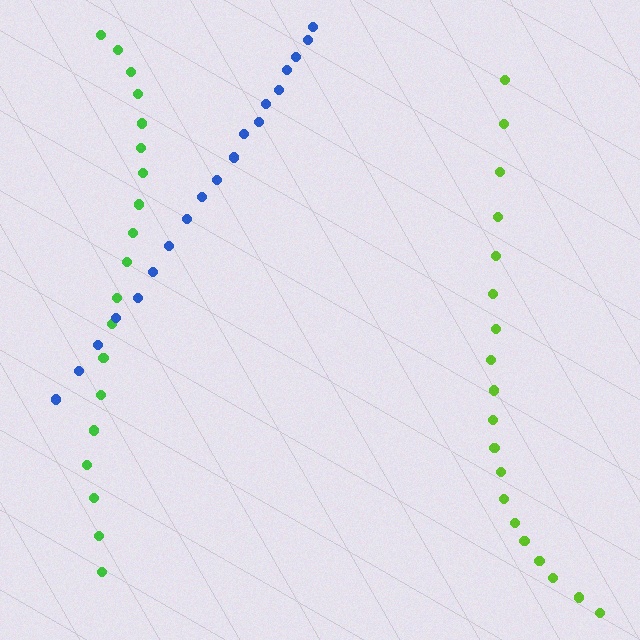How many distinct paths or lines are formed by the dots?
There are 3 distinct paths.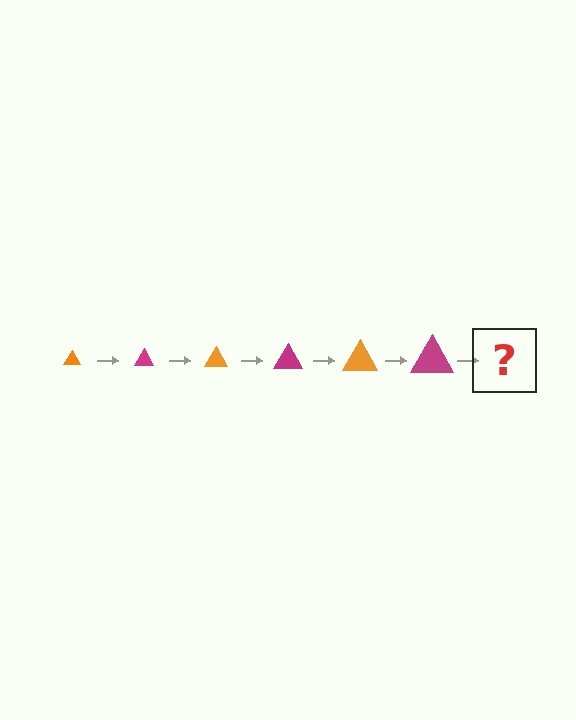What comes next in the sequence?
The next element should be an orange triangle, larger than the previous one.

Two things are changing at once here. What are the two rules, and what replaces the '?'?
The two rules are that the triangle grows larger each step and the color cycles through orange and magenta. The '?' should be an orange triangle, larger than the previous one.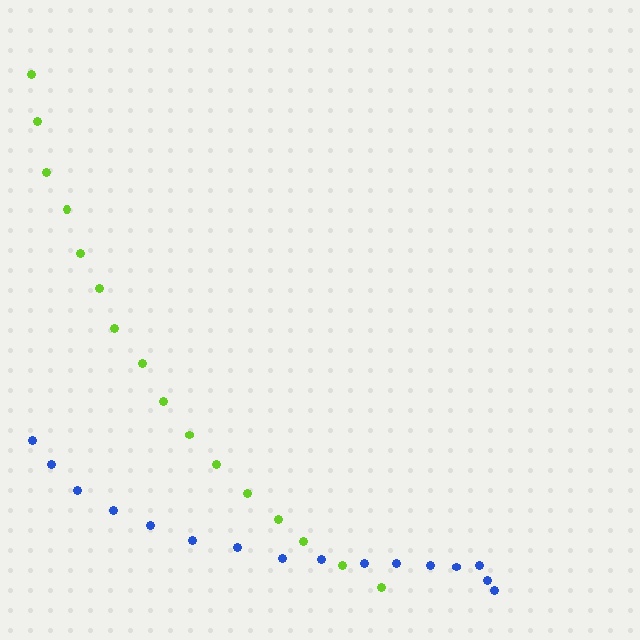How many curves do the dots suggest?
There are 2 distinct paths.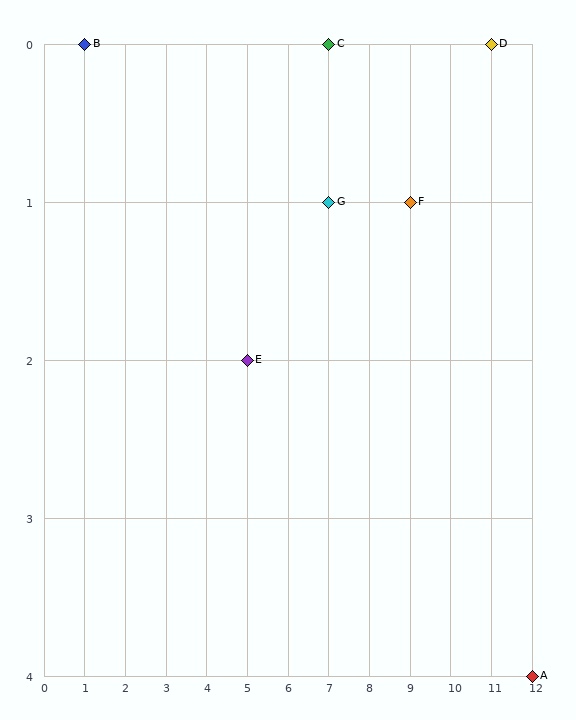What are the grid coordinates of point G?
Point G is at grid coordinates (7, 1).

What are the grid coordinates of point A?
Point A is at grid coordinates (12, 4).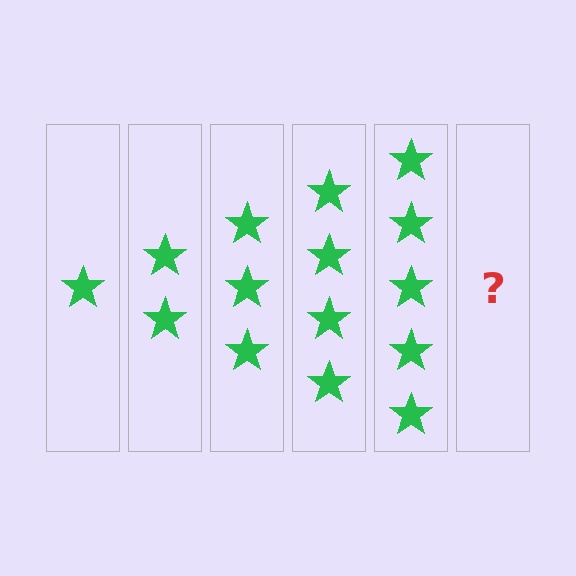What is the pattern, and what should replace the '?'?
The pattern is that each step adds one more star. The '?' should be 6 stars.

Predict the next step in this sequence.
The next step is 6 stars.